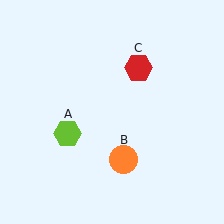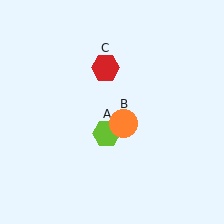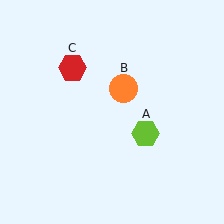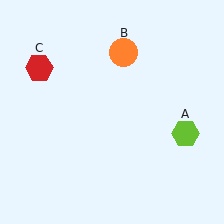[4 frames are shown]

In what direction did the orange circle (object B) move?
The orange circle (object B) moved up.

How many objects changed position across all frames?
3 objects changed position: lime hexagon (object A), orange circle (object B), red hexagon (object C).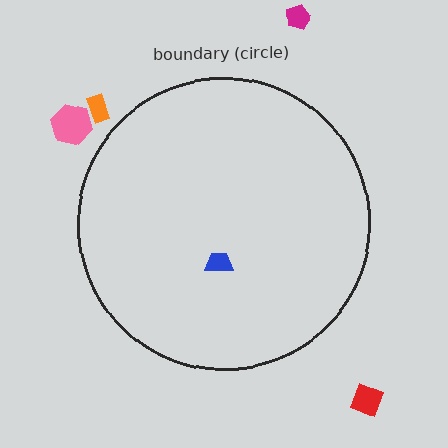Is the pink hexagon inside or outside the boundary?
Outside.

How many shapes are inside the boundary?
1 inside, 4 outside.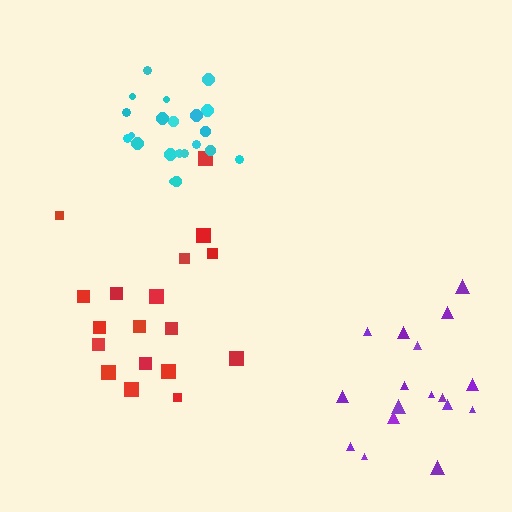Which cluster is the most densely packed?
Cyan.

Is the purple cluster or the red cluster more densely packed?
Purple.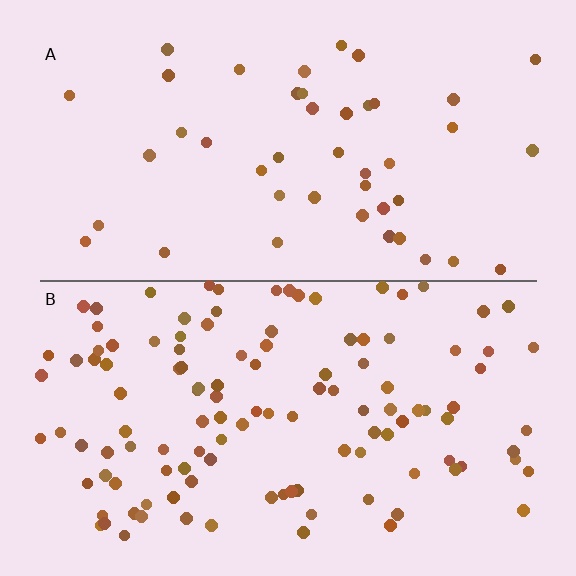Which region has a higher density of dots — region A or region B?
B (the bottom).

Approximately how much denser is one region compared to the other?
Approximately 2.6× — region B over region A.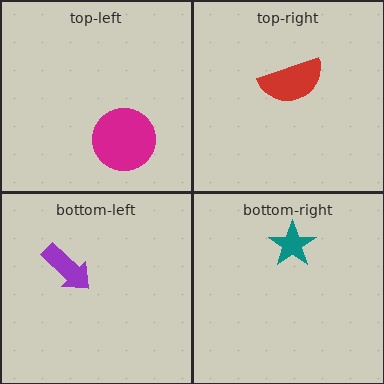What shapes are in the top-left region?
The magenta circle.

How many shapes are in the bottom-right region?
1.